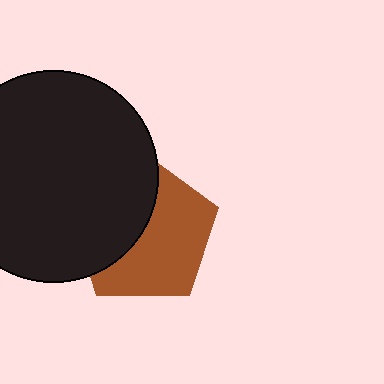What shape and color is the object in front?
The object in front is a black circle.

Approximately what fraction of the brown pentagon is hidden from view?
Roughly 44% of the brown pentagon is hidden behind the black circle.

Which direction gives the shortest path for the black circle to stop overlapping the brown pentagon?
Moving left gives the shortest separation.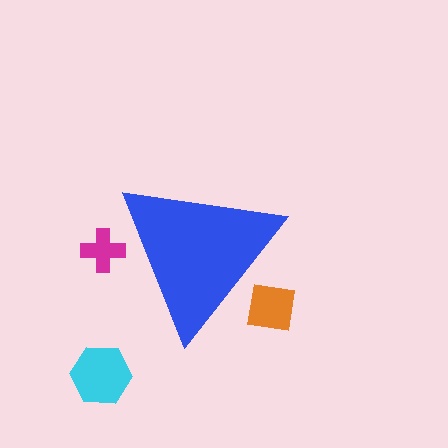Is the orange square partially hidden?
Yes, the orange square is partially hidden behind the blue triangle.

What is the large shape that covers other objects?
A blue triangle.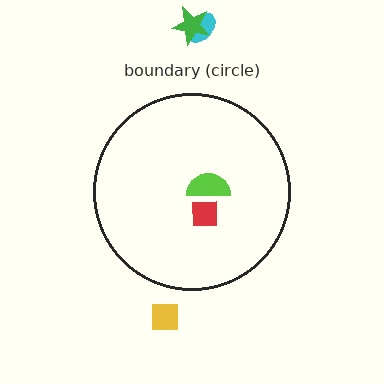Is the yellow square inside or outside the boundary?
Outside.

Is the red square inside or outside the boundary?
Inside.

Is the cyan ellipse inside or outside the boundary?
Outside.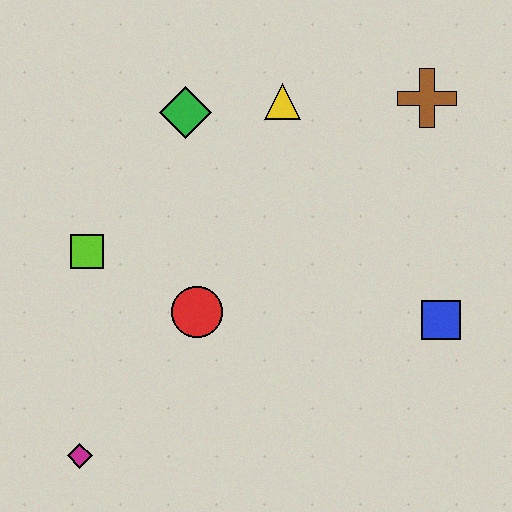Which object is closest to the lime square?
The red circle is closest to the lime square.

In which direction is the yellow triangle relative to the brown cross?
The yellow triangle is to the left of the brown cross.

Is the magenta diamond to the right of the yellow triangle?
No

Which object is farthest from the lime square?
The brown cross is farthest from the lime square.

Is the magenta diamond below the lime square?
Yes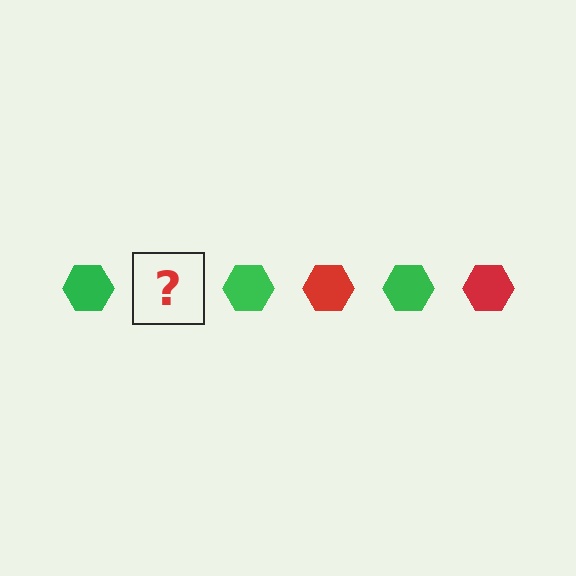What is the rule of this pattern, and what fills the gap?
The rule is that the pattern cycles through green, red hexagons. The gap should be filled with a red hexagon.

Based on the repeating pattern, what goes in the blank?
The blank should be a red hexagon.